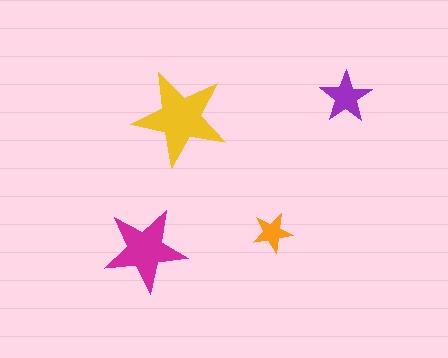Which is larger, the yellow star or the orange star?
The yellow one.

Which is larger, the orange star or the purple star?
The purple one.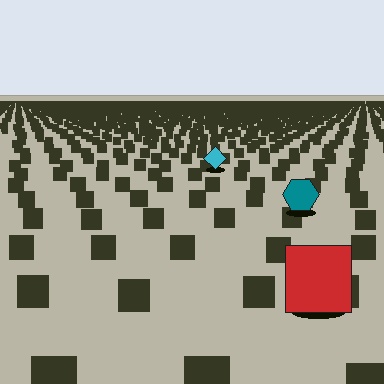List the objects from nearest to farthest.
From nearest to farthest: the red square, the teal hexagon, the cyan diamond.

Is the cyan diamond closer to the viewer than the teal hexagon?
No. The teal hexagon is closer — you can tell from the texture gradient: the ground texture is coarser near it.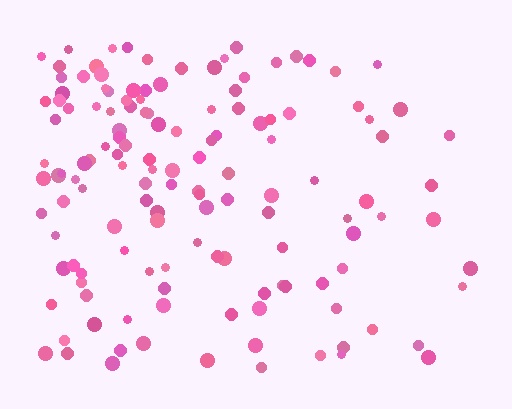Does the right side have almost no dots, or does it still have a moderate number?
Still a moderate number, just noticeably fewer than the left.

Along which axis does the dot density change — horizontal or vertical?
Horizontal.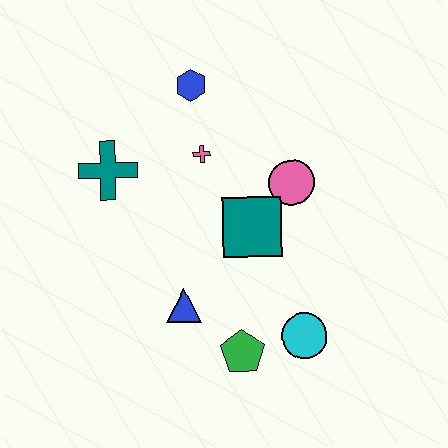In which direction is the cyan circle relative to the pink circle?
The cyan circle is below the pink circle.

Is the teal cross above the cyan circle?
Yes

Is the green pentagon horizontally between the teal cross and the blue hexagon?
No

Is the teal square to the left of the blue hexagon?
No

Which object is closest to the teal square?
The pink circle is closest to the teal square.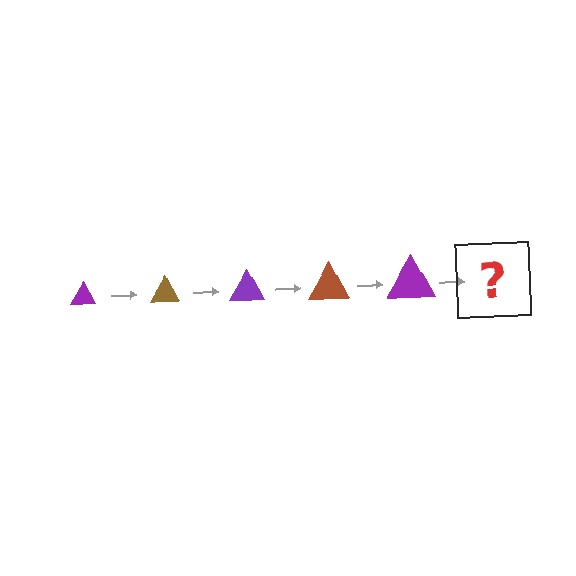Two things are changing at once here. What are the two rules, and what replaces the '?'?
The two rules are that the triangle grows larger each step and the color cycles through purple and brown. The '?' should be a brown triangle, larger than the previous one.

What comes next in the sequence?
The next element should be a brown triangle, larger than the previous one.